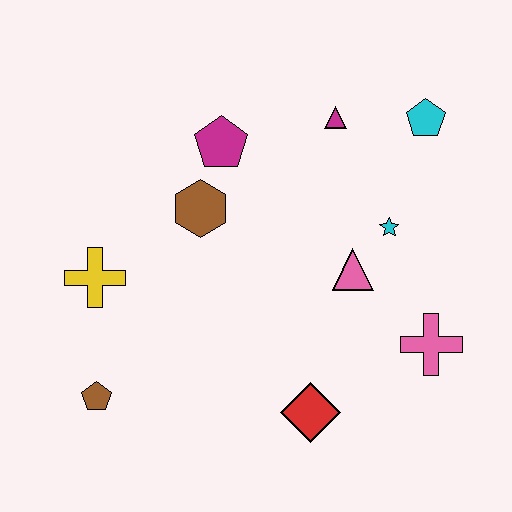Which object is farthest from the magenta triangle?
The brown pentagon is farthest from the magenta triangle.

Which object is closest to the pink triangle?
The cyan star is closest to the pink triangle.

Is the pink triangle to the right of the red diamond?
Yes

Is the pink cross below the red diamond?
No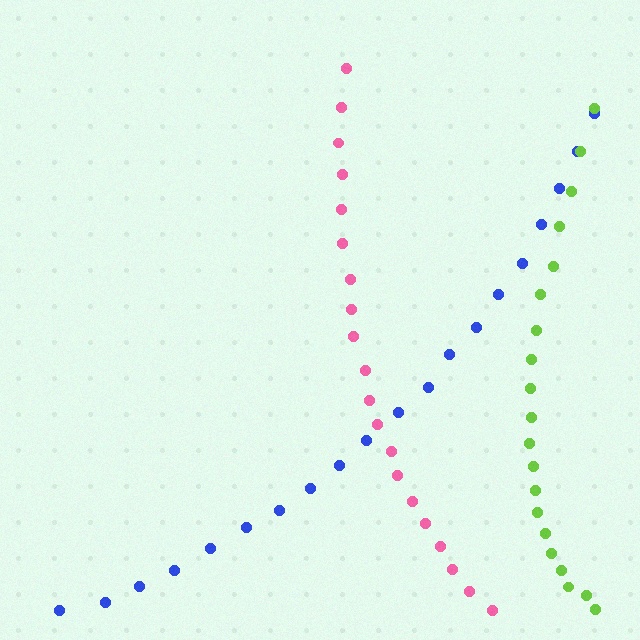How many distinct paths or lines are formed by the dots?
There are 3 distinct paths.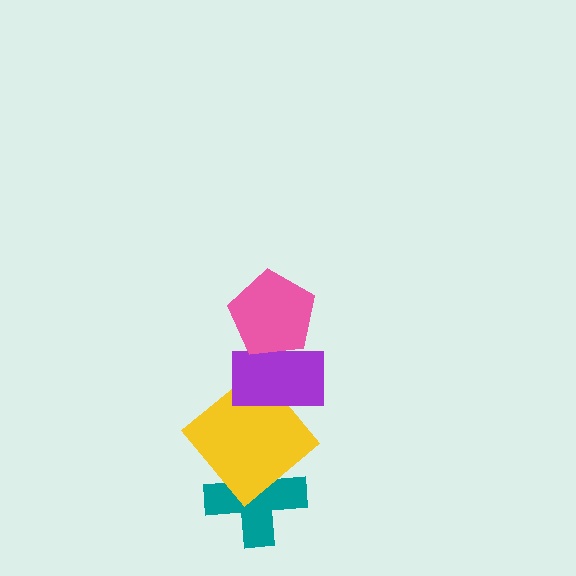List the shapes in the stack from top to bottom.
From top to bottom: the pink pentagon, the purple rectangle, the yellow diamond, the teal cross.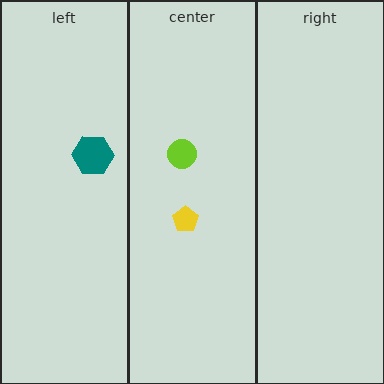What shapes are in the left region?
The teal hexagon.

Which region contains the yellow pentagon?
The center region.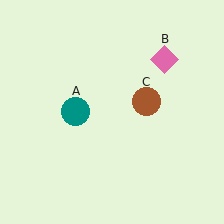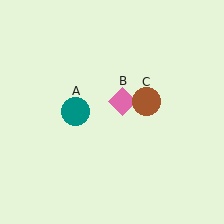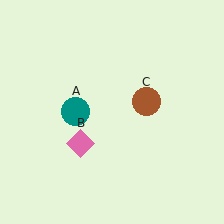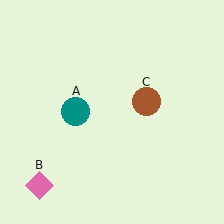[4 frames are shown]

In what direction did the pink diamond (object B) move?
The pink diamond (object B) moved down and to the left.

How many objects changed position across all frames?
1 object changed position: pink diamond (object B).